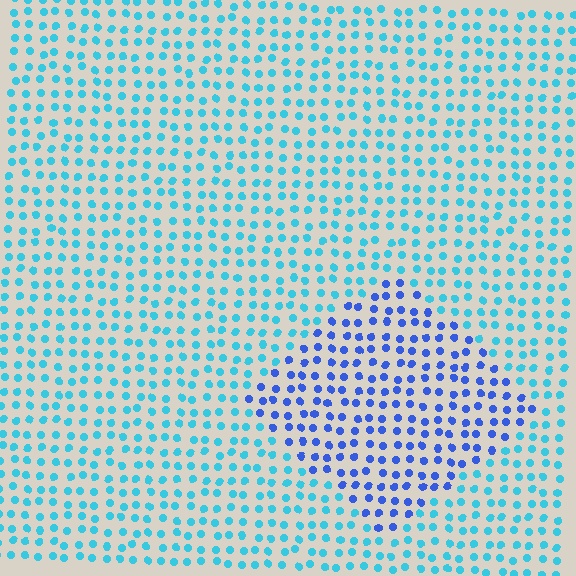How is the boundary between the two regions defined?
The boundary is defined purely by a slight shift in hue (about 39 degrees). Spacing, size, and orientation are identical on both sides.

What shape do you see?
I see a diamond.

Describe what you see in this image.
The image is filled with small cyan elements in a uniform arrangement. A diamond-shaped region is visible where the elements are tinted to a slightly different hue, forming a subtle color boundary.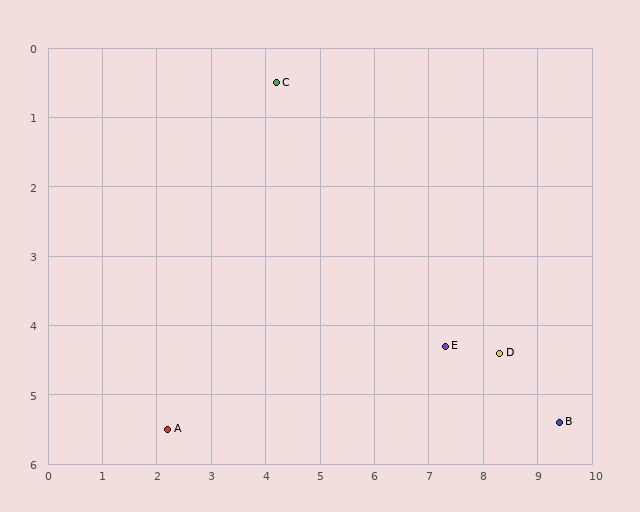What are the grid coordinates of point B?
Point B is at approximately (9.4, 5.4).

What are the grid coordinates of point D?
Point D is at approximately (8.3, 4.4).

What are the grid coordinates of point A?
Point A is at approximately (2.2, 5.5).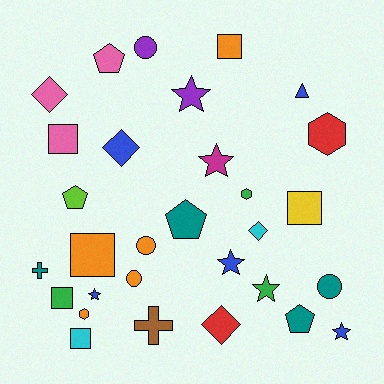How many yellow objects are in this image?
There is 1 yellow object.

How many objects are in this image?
There are 30 objects.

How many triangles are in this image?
There is 1 triangle.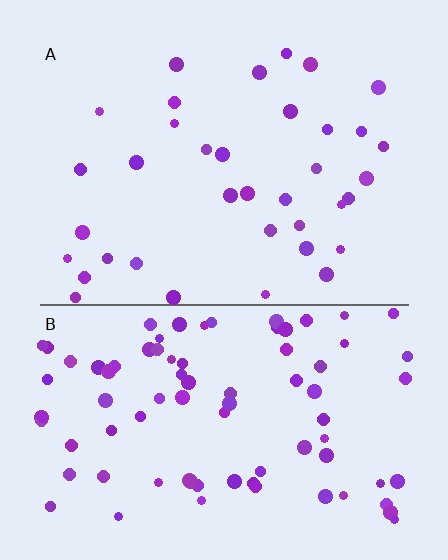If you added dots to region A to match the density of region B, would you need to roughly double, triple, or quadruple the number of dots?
Approximately double.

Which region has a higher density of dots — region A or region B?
B (the bottom).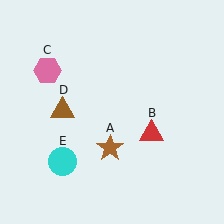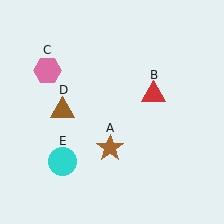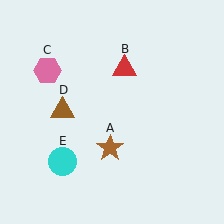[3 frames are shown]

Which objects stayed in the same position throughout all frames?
Brown star (object A) and pink hexagon (object C) and brown triangle (object D) and cyan circle (object E) remained stationary.